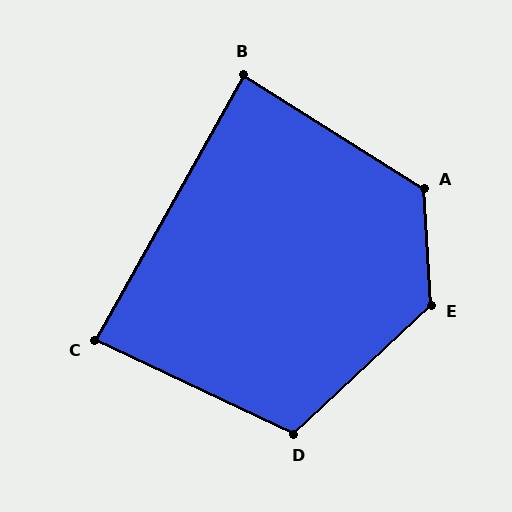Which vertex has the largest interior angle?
E, at approximately 130 degrees.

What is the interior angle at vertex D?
Approximately 112 degrees (obtuse).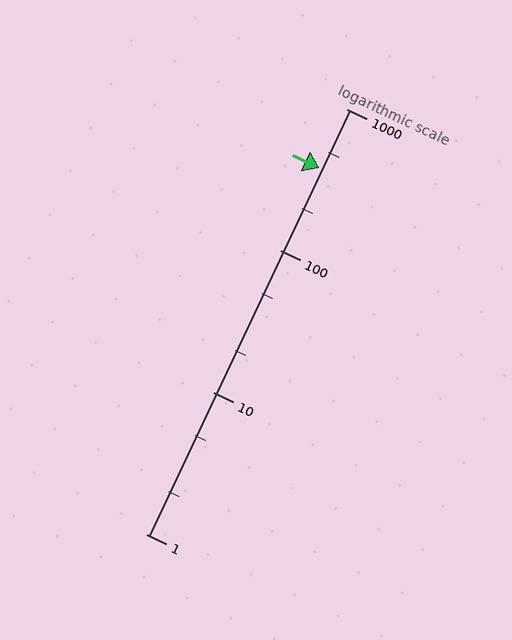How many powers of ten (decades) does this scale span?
The scale spans 3 decades, from 1 to 1000.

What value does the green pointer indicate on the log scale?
The pointer indicates approximately 380.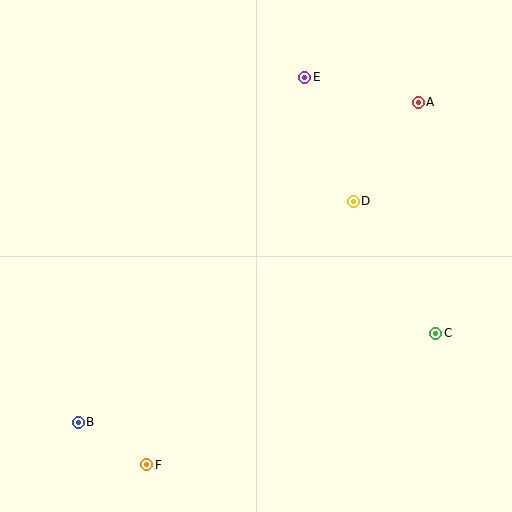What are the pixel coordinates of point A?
Point A is at (418, 102).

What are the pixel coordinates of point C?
Point C is at (436, 333).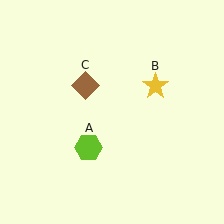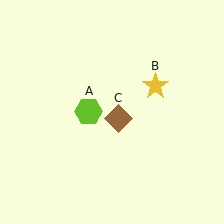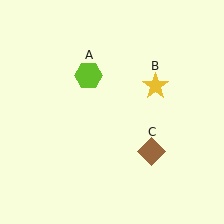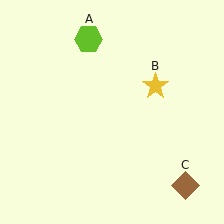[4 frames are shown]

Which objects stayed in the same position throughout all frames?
Yellow star (object B) remained stationary.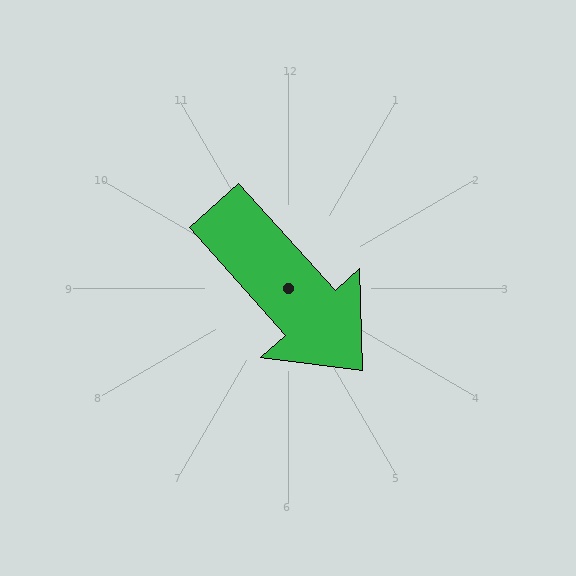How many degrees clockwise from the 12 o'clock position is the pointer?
Approximately 138 degrees.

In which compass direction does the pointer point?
Southeast.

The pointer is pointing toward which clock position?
Roughly 5 o'clock.